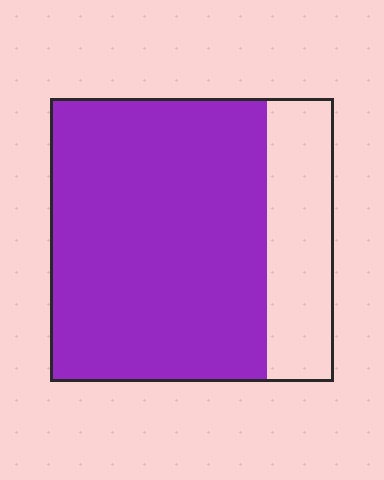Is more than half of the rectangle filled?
Yes.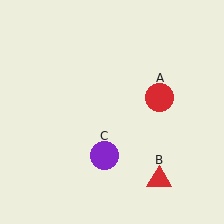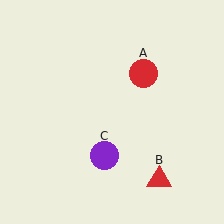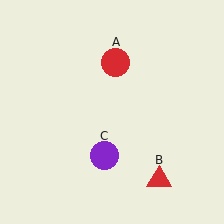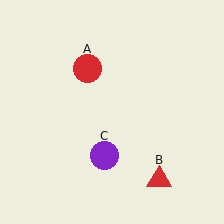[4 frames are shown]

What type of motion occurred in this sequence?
The red circle (object A) rotated counterclockwise around the center of the scene.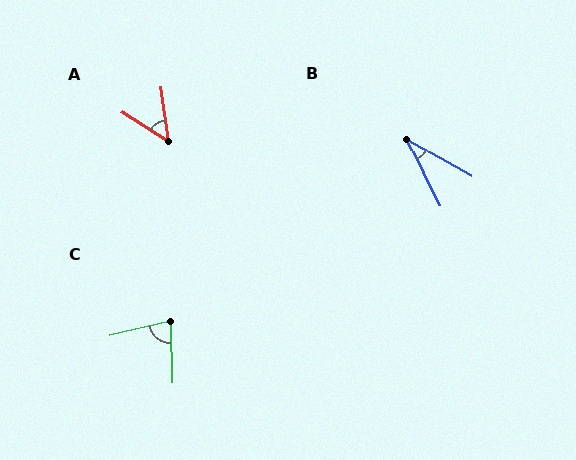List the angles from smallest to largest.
B (34°), A (50°), C (78°).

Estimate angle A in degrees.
Approximately 50 degrees.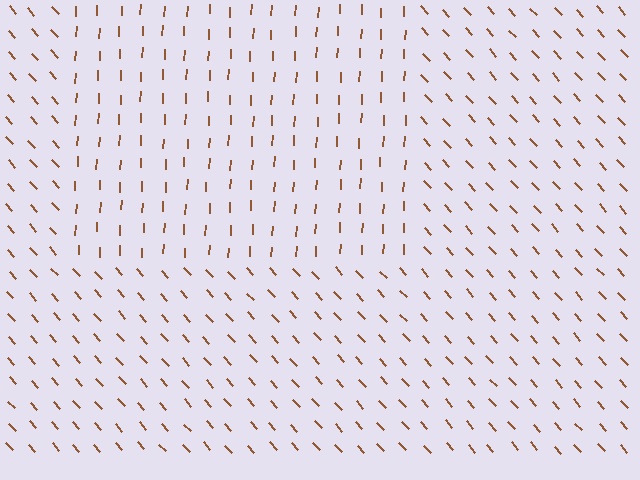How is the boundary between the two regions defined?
The boundary is defined purely by a change in line orientation (approximately 45 degrees difference). All lines are the same color and thickness.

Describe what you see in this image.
The image is filled with small brown line segments. A rectangle region in the image has lines oriented differently from the surrounding lines, creating a visible texture boundary.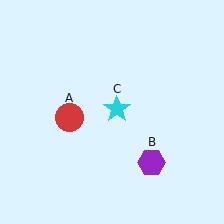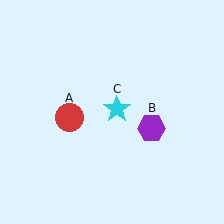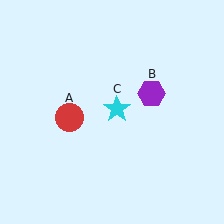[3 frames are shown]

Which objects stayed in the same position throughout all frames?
Red circle (object A) and cyan star (object C) remained stationary.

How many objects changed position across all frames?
1 object changed position: purple hexagon (object B).